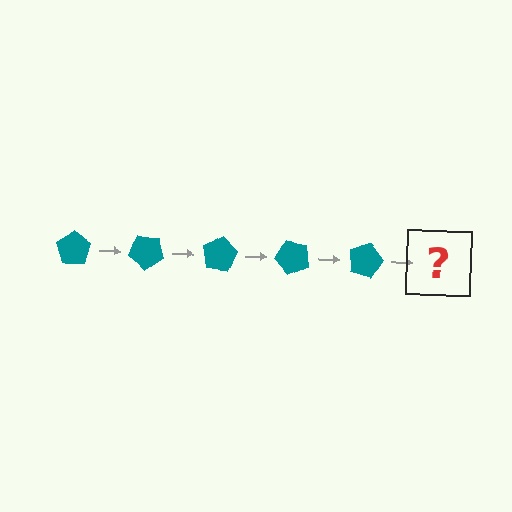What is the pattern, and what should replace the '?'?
The pattern is that the pentagon rotates 40 degrees each step. The '?' should be a teal pentagon rotated 200 degrees.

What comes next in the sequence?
The next element should be a teal pentagon rotated 200 degrees.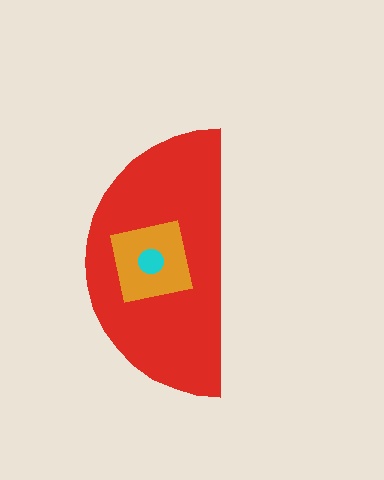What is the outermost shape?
The red semicircle.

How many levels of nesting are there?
3.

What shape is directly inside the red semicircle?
The orange square.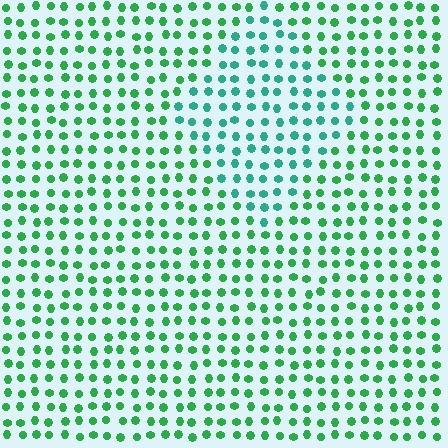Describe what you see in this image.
The image is filled with small green elements in a uniform arrangement. A diamond-shaped region is visible where the elements are tinted to a slightly different hue, forming a subtle color boundary.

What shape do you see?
I see a diamond.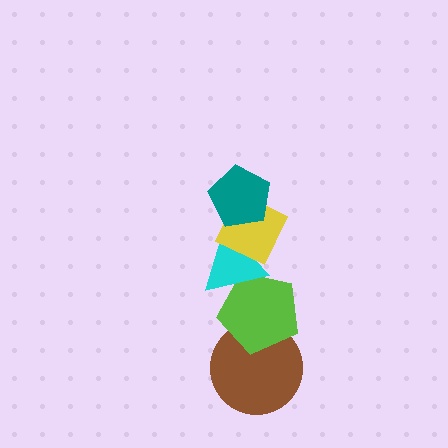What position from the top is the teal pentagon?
The teal pentagon is 1st from the top.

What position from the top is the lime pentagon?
The lime pentagon is 4th from the top.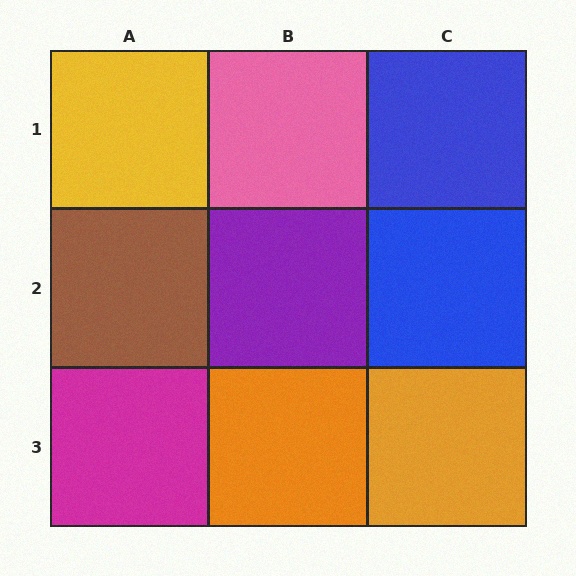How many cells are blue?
2 cells are blue.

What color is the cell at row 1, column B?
Pink.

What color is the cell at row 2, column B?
Purple.